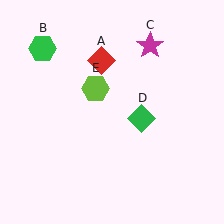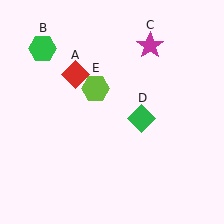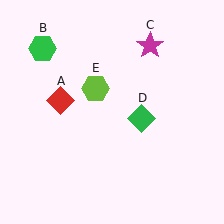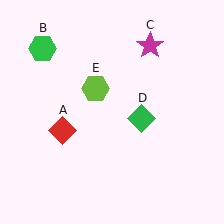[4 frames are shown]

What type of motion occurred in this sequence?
The red diamond (object A) rotated counterclockwise around the center of the scene.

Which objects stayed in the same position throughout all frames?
Green hexagon (object B) and magenta star (object C) and green diamond (object D) and lime hexagon (object E) remained stationary.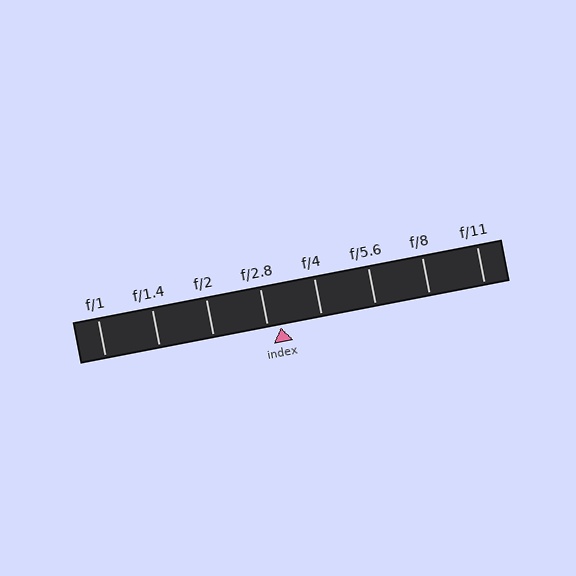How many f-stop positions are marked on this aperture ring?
There are 8 f-stop positions marked.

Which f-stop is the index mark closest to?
The index mark is closest to f/2.8.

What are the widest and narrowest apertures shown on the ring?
The widest aperture shown is f/1 and the narrowest is f/11.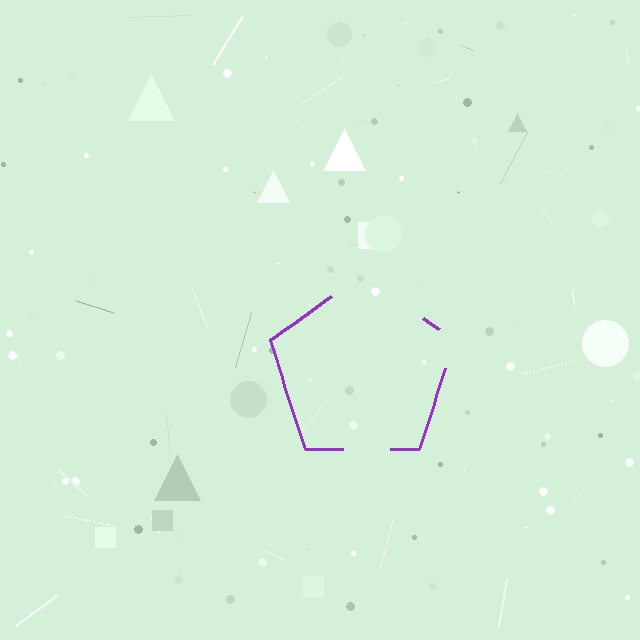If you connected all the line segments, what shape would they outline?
They would outline a pentagon.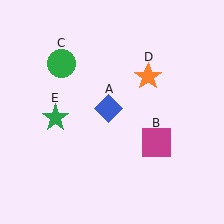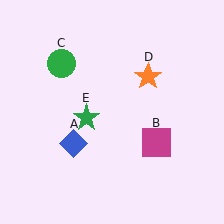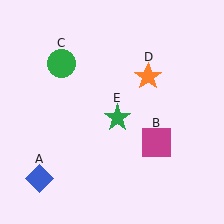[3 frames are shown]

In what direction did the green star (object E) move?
The green star (object E) moved right.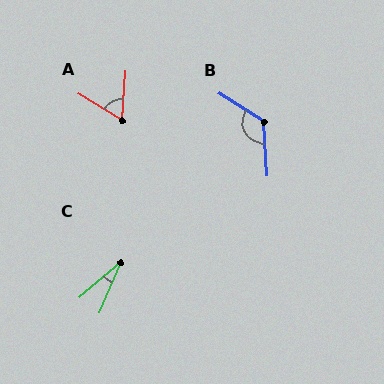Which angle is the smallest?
C, at approximately 27 degrees.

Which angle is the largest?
B, at approximately 126 degrees.